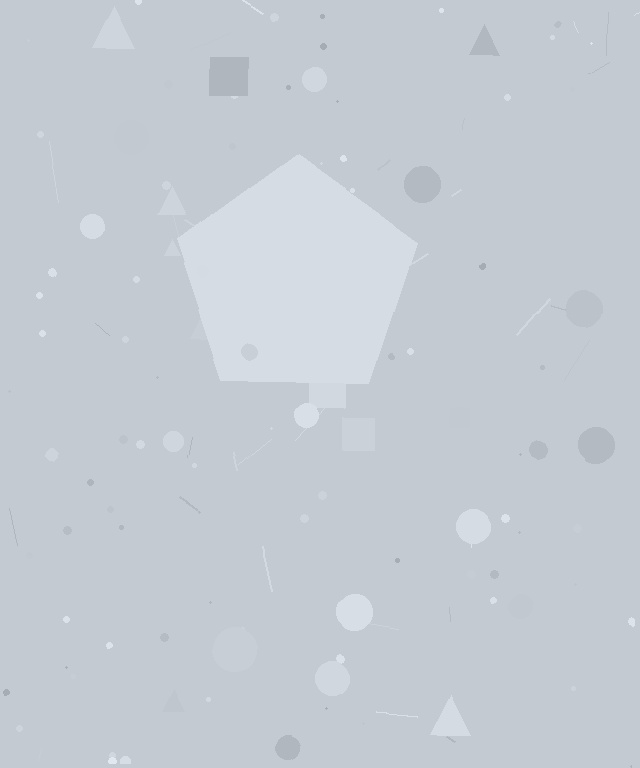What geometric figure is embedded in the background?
A pentagon is embedded in the background.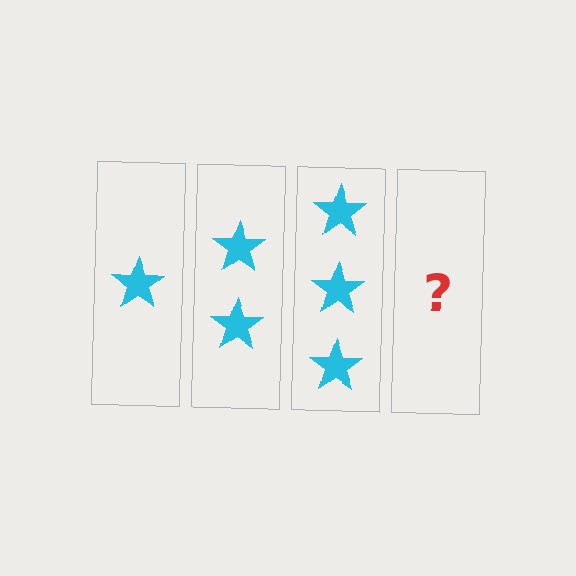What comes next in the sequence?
The next element should be 4 stars.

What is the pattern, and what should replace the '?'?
The pattern is that each step adds one more star. The '?' should be 4 stars.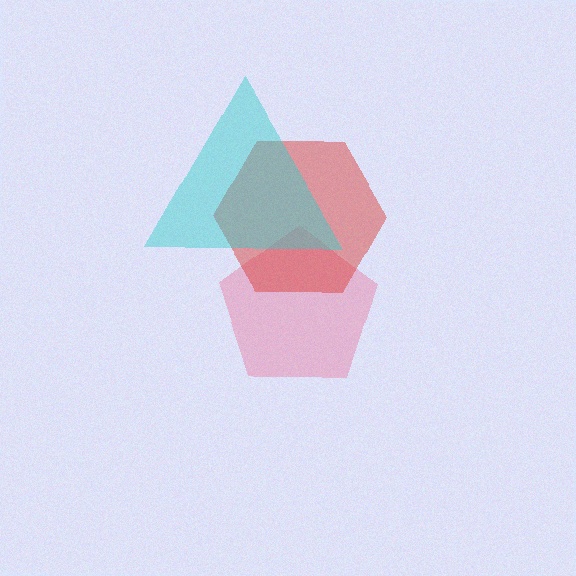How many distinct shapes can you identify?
There are 3 distinct shapes: a pink pentagon, a red hexagon, a cyan triangle.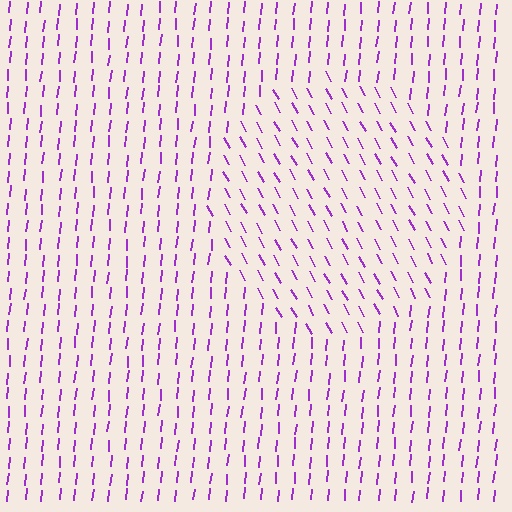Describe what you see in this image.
The image is filled with small purple line segments. A circle region in the image has lines oriented differently from the surrounding lines, creating a visible texture boundary.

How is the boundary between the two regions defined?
The boundary is defined purely by a change in line orientation (approximately 34 degrees difference). All lines are the same color and thickness.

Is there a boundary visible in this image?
Yes, there is a texture boundary formed by a change in line orientation.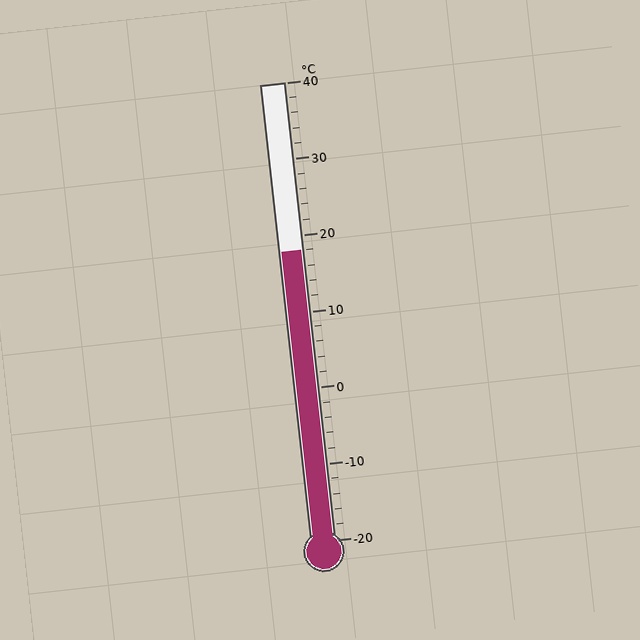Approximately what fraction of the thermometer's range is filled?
The thermometer is filled to approximately 65% of its range.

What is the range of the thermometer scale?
The thermometer scale ranges from -20°C to 40°C.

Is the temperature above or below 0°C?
The temperature is above 0°C.